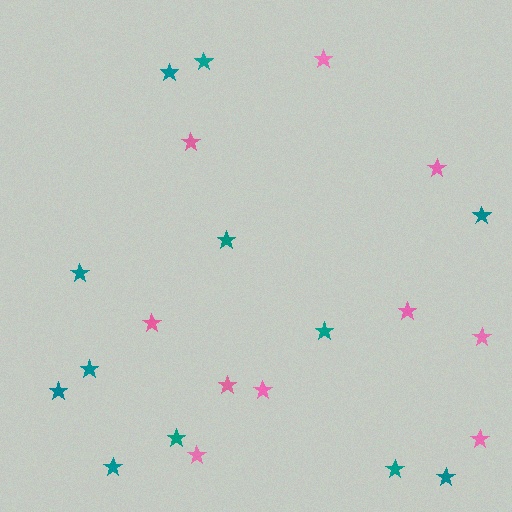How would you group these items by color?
There are 2 groups: one group of pink stars (10) and one group of teal stars (12).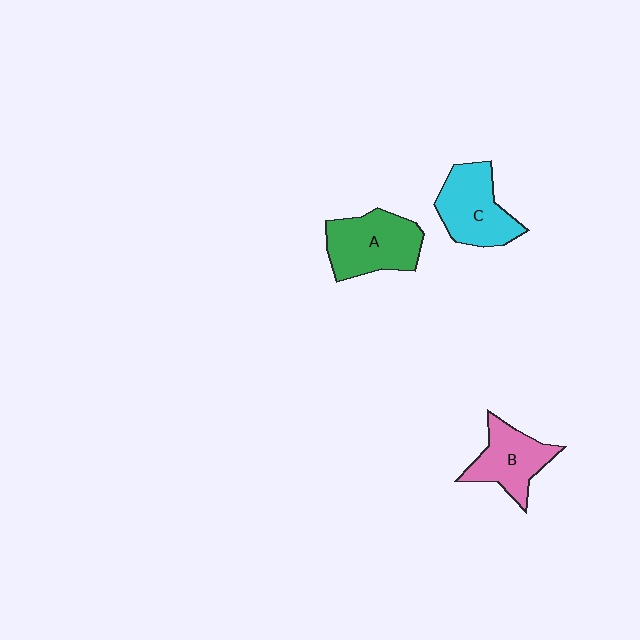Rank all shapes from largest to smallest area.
From largest to smallest: A (green), C (cyan), B (pink).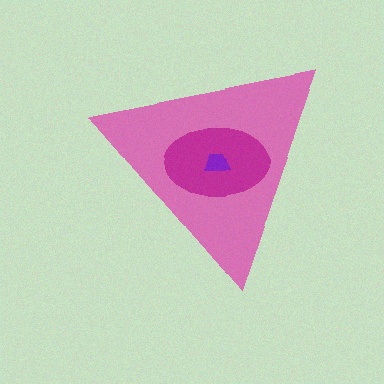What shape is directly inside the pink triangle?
The magenta ellipse.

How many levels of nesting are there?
3.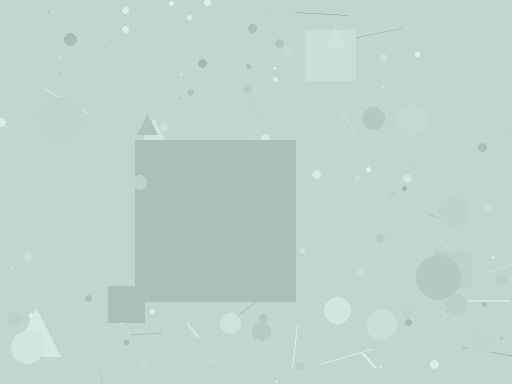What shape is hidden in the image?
A square is hidden in the image.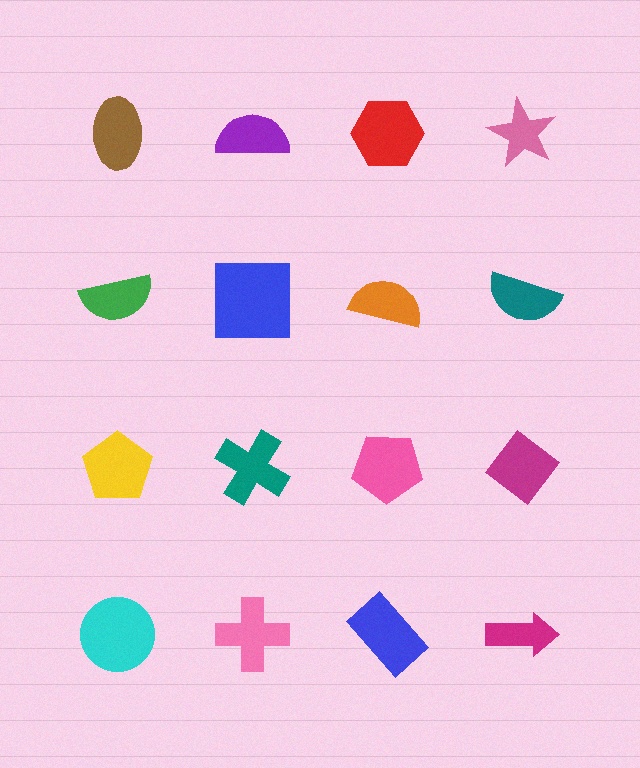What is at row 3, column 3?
A pink pentagon.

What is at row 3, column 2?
A teal cross.